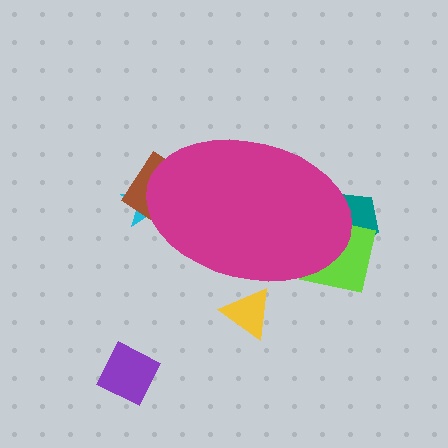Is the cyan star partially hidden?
Yes, the cyan star is partially hidden behind the magenta ellipse.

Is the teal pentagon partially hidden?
Yes, the teal pentagon is partially hidden behind the magenta ellipse.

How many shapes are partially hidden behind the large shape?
5 shapes are partially hidden.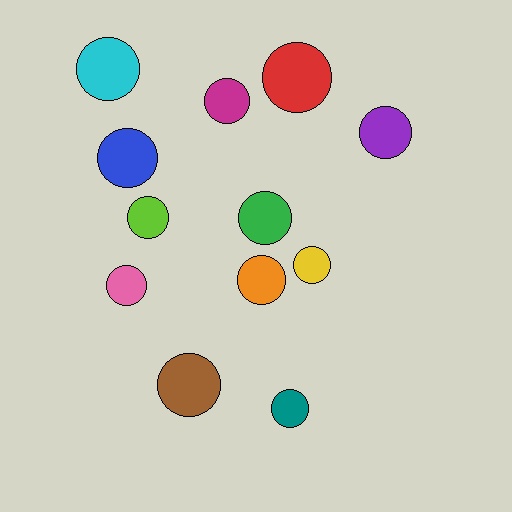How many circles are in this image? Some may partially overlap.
There are 12 circles.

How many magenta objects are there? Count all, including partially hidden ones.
There is 1 magenta object.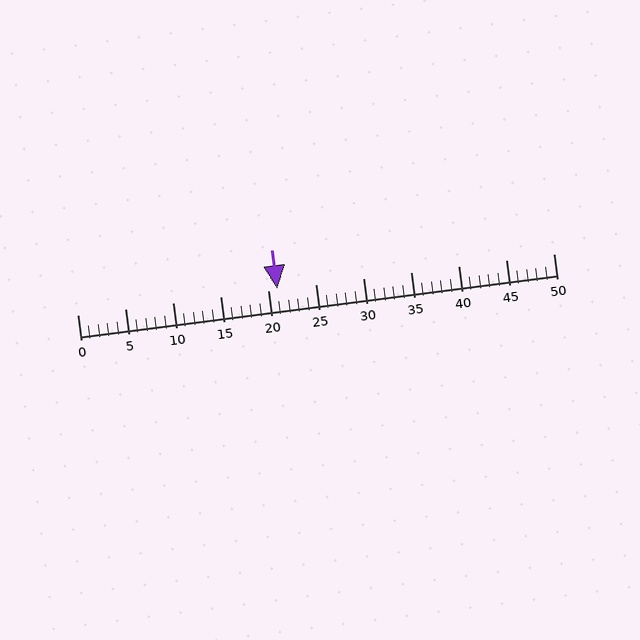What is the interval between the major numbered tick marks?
The major tick marks are spaced 5 units apart.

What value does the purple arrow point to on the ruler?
The purple arrow points to approximately 21.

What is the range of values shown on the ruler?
The ruler shows values from 0 to 50.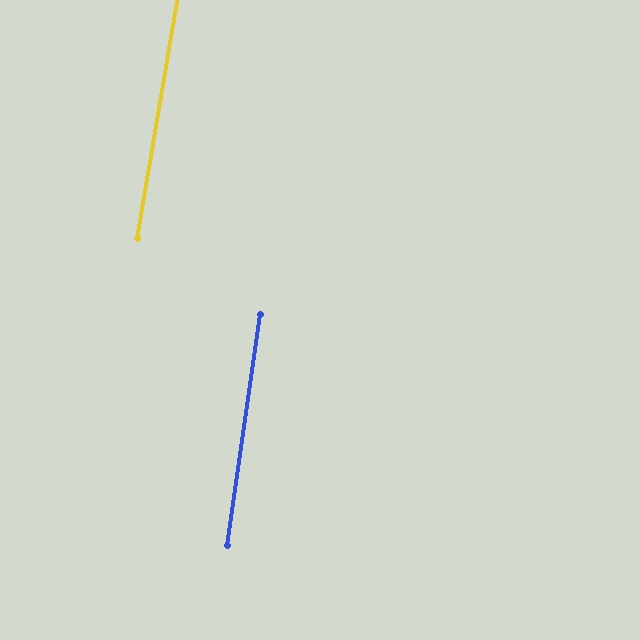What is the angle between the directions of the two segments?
Approximately 1 degree.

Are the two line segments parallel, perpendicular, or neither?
Parallel — their directions differ by only 1.4°.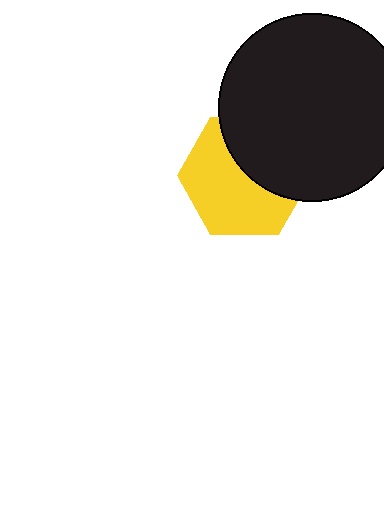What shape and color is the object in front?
The object in front is a black circle.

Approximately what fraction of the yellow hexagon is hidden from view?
Roughly 41% of the yellow hexagon is hidden behind the black circle.